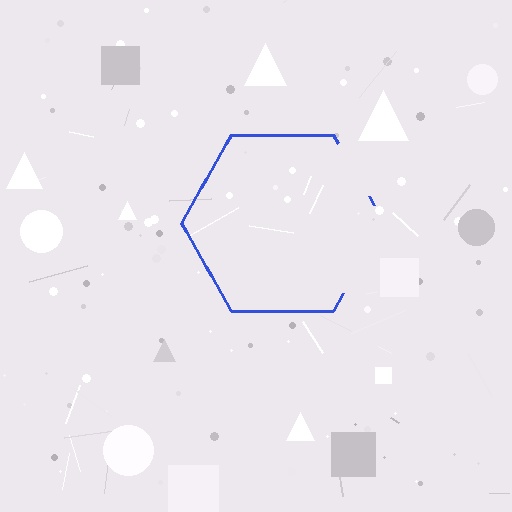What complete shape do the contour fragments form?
The contour fragments form a hexagon.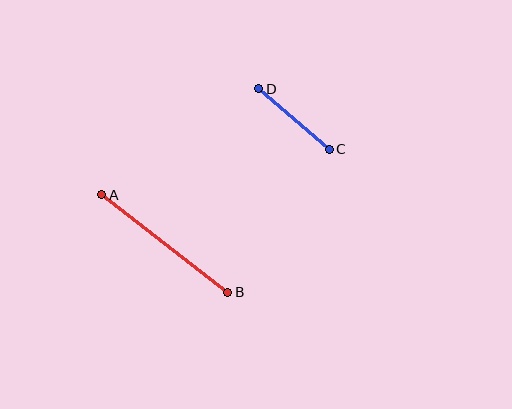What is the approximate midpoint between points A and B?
The midpoint is at approximately (165, 243) pixels.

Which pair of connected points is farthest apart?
Points A and B are farthest apart.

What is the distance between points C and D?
The distance is approximately 93 pixels.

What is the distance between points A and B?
The distance is approximately 159 pixels.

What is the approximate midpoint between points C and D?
The midpoint is at approximately (294, 119) pixels.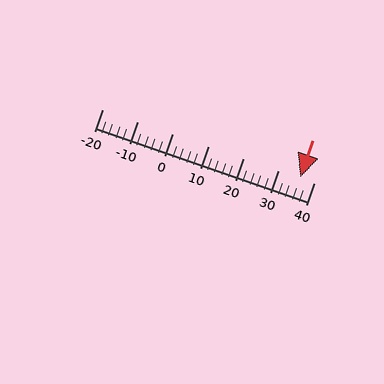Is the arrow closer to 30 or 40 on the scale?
The arrow is closer to 40.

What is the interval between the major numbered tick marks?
The major tick marks are spaced 10 units apart.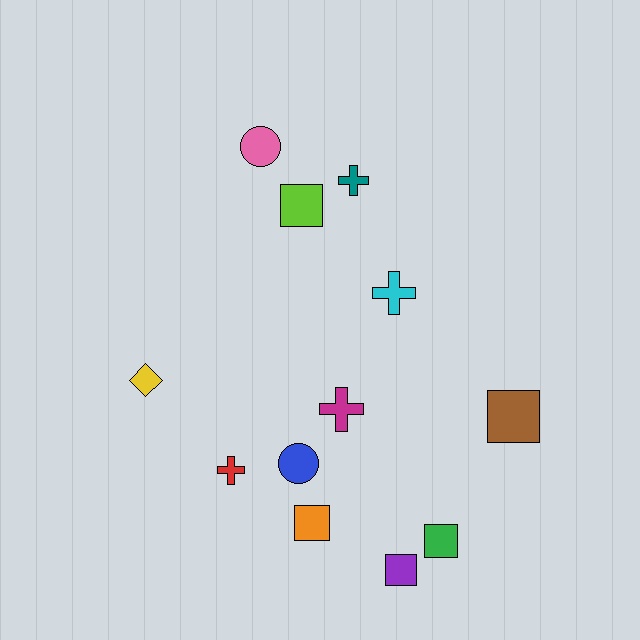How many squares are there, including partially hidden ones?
There are 5 squares.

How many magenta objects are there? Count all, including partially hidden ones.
There is 1 magenta object.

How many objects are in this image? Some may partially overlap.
There are 12 objects.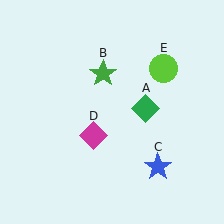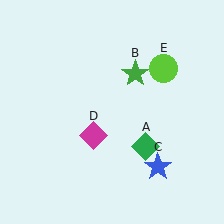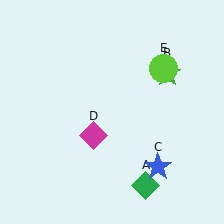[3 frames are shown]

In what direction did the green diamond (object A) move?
The green diamond (object A) moved down.